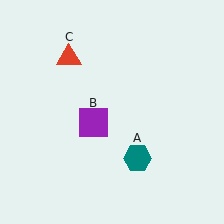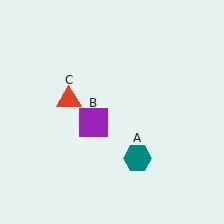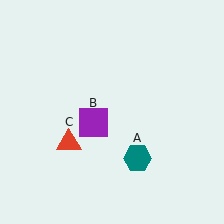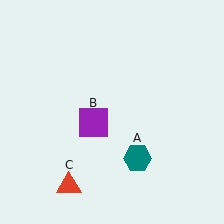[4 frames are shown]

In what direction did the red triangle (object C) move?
The red triangle (object C) moved down.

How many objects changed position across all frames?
1 object changed position: red triangle (object C).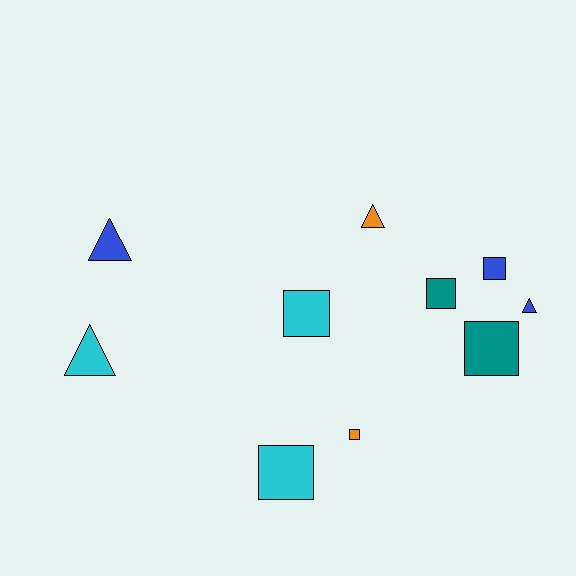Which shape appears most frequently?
Square, with 6 objects.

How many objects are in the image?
There are 10 objects.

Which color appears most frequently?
Cyan, with 3 objects.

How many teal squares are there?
There are 2 teal squares.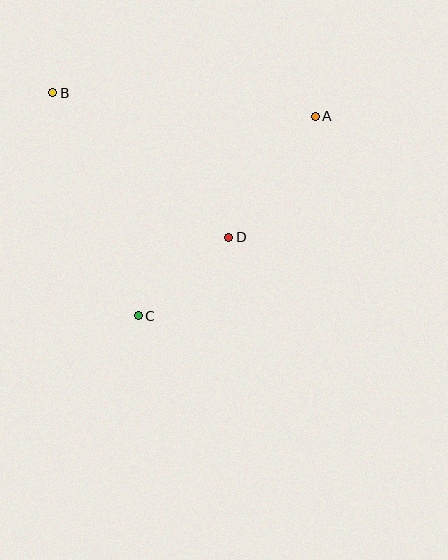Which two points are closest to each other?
Points C and D are closest to each other.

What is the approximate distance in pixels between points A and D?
The distance between A and D is approximately 148 pixels.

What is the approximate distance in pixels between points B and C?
The distance between B and C is approximately 239 pixels.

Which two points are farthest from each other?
Points A and C are farthest from each other.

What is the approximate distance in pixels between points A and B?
The distance between A and B is approximately 263 pixels.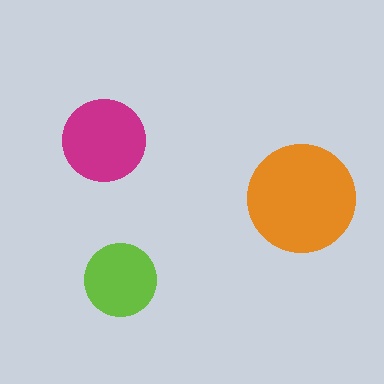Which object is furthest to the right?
The orange circle is rightmost.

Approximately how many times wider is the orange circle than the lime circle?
About 1.5 times wider.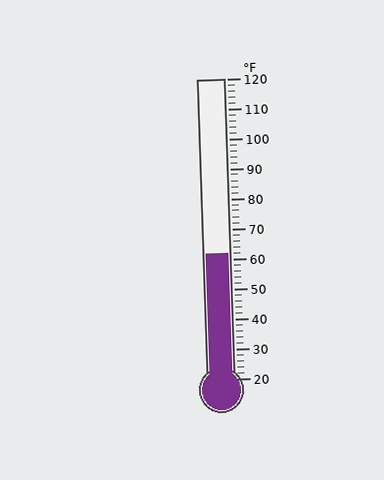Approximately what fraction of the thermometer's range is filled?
The thermometer is filled to approximately 40% of its range.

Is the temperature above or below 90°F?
The temperature is below 90°F.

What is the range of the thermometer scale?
The thermometer scale ranges from 20°F to 120°F.